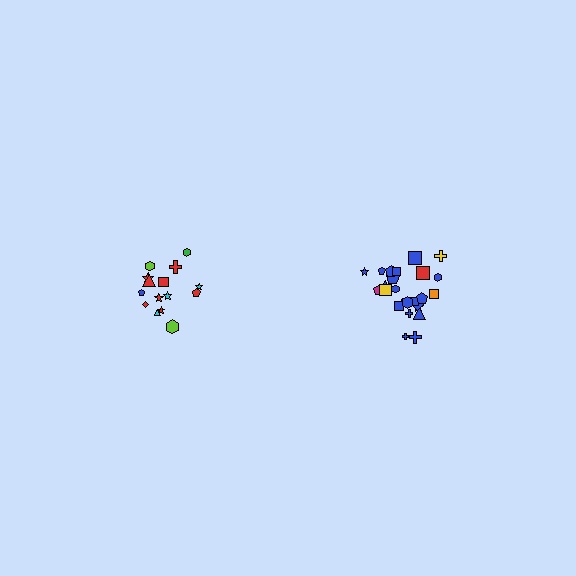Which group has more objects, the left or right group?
The right group.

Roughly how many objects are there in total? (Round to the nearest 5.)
Roughly 40 objects in total.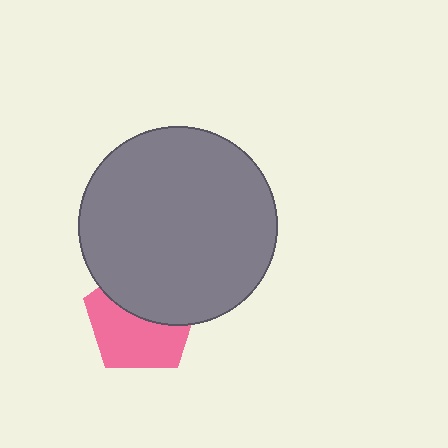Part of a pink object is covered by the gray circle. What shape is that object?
It is a pentagon.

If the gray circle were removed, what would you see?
You would see the complete pink pentagon.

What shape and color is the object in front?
The object in front is a gray circle.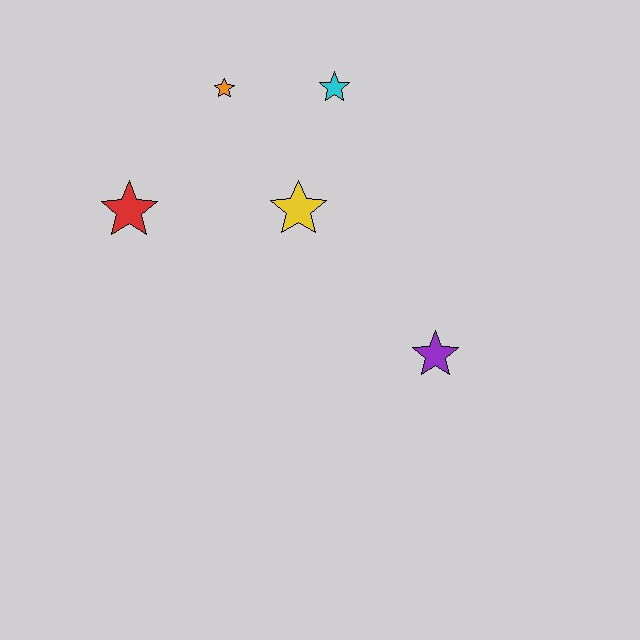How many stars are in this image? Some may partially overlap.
There are 5 stars.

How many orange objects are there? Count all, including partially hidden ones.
There is 1 orange object.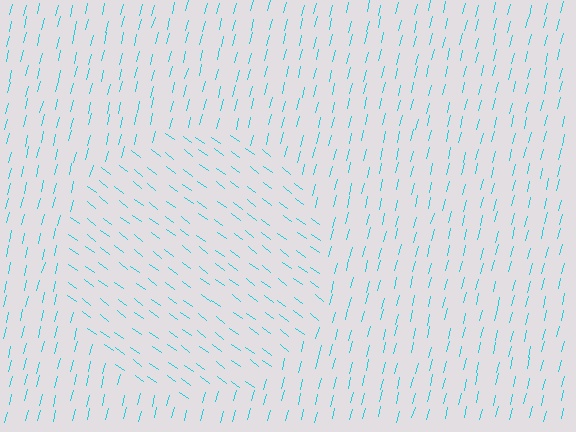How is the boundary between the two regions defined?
The boundary is defined purely by a change in line orientation (approximately 67 degrees difference). All lines are the same color and thickness.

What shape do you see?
I see a circle.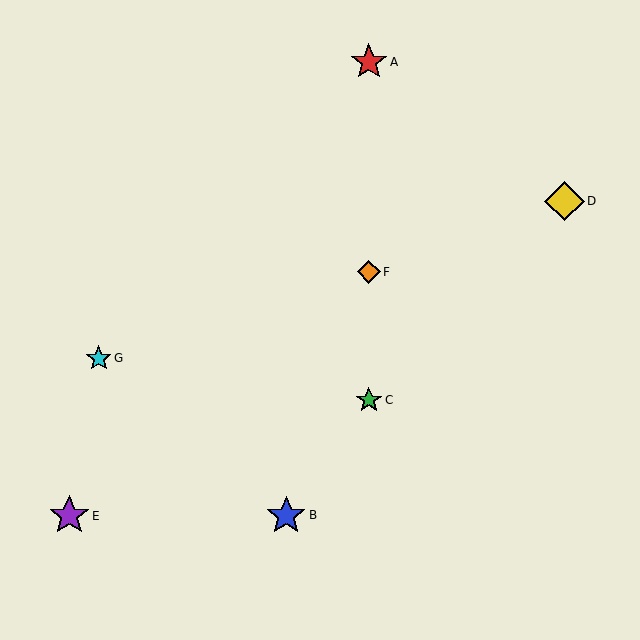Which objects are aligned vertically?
Objects A, C, F are aligned vertically.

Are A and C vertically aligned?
Yes, both are at x≈369.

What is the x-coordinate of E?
Object E is at x≈69.